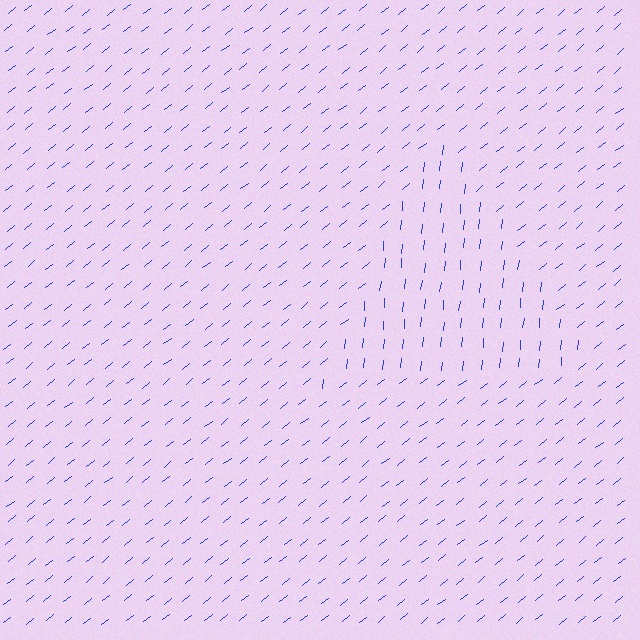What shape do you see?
I see a triangle.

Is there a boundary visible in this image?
Yes, there is a texture boundary formed by a change in line orientation.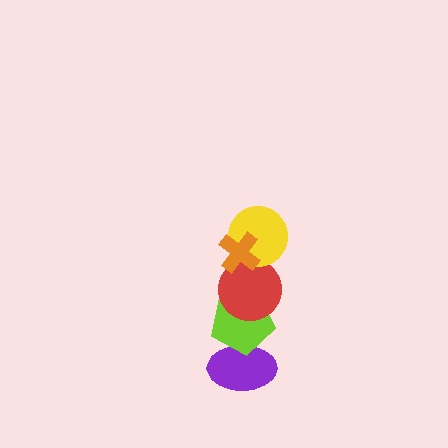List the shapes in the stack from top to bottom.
From top to bottom: the orange cross, the yellow circle, the red circle, the lime pentagon, the purple ellipse.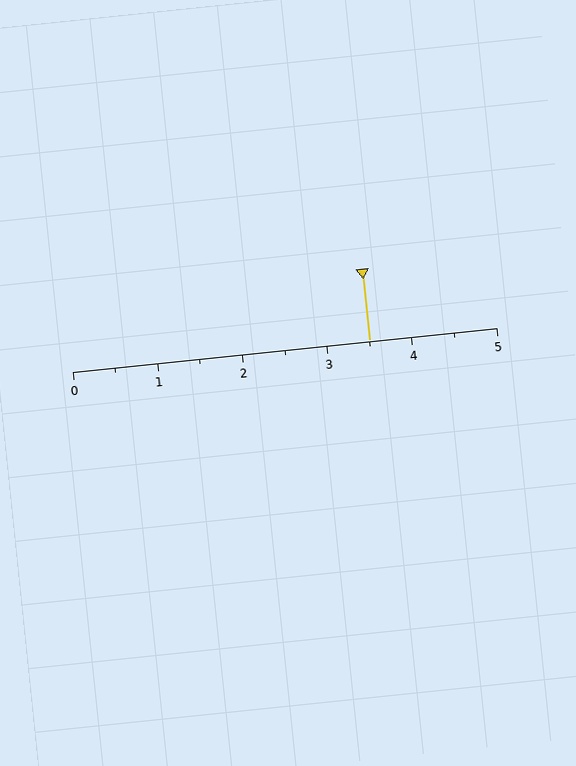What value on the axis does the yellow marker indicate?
The marker indicates approximately 3.5.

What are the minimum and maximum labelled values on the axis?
The axis runs from 0 to 5.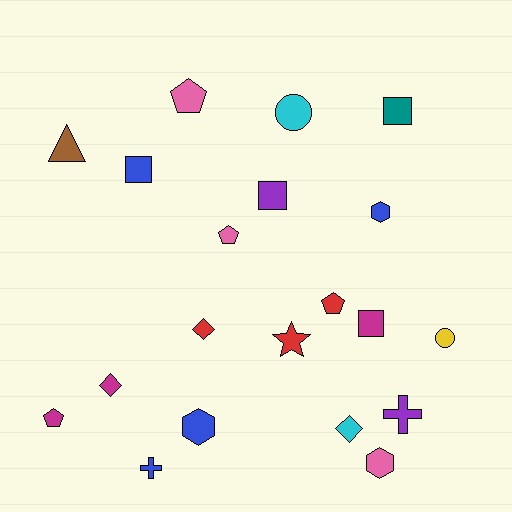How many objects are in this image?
There are 20 objects.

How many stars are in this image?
There is 1 star.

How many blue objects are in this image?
There are 4 blue objects.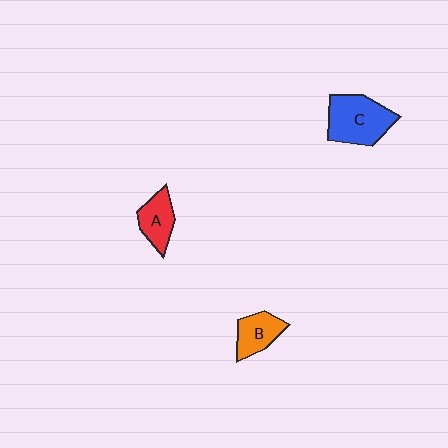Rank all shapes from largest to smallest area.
From largest to smallest: C (blue), A (red), B (orange).